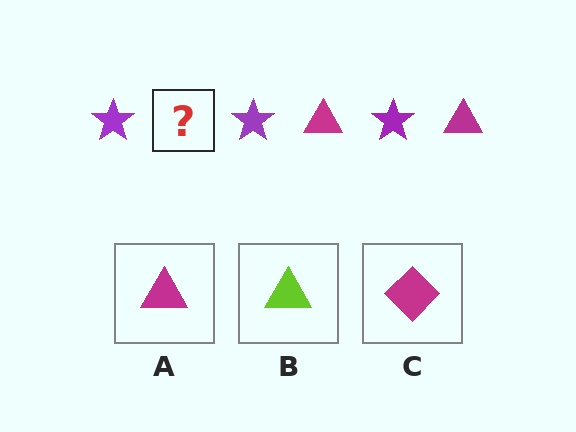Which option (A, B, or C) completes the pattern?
A.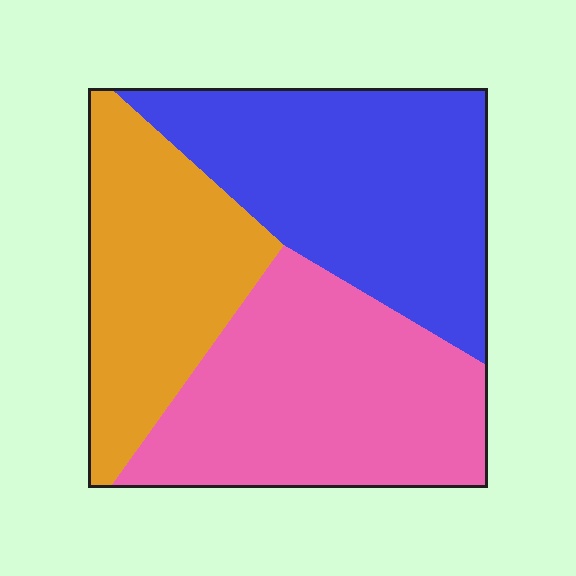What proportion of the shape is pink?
Pink covers roughly 35% of the shape.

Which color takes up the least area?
Orange, at roughly 25%.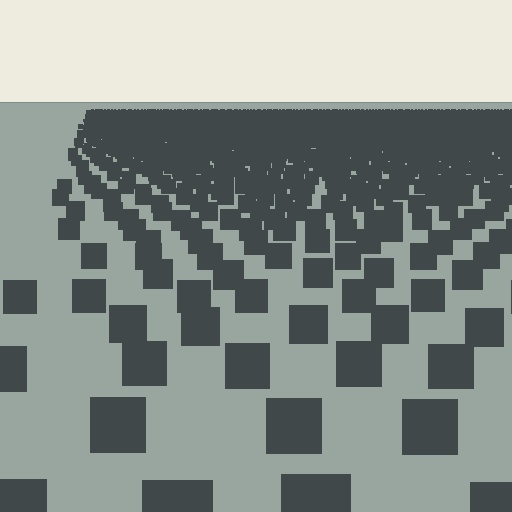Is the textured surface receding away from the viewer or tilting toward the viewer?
The surface is receding away from the viewer. Texture elements get smaller and denser toward the top.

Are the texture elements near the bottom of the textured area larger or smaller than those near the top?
Larger. Near the bottom, elements are closer to the viewer and appear at a bigger on-screen size.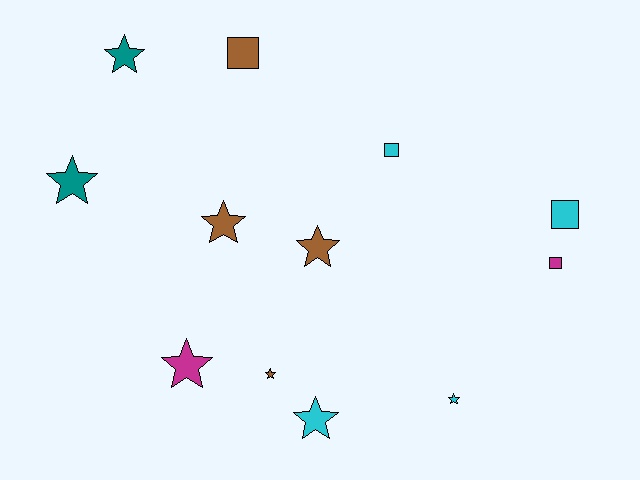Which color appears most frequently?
Brown, with 4 objects.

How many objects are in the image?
There are 12 objects.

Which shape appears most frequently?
Star, with 8 objects.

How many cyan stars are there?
There are 2 cyan stars.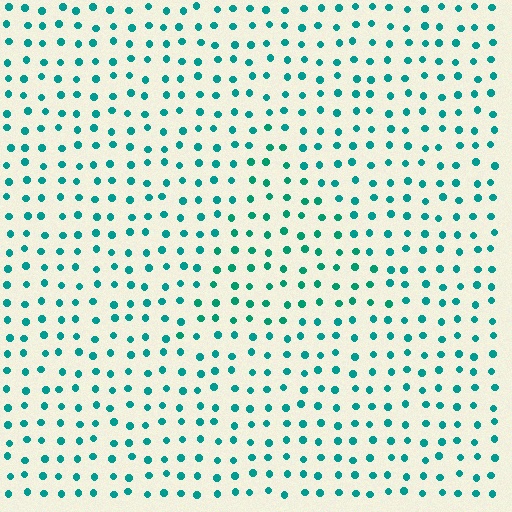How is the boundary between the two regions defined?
The boundary is defined purely by a slight shift in hue (about 13 degrees). Spacing, size, and orientation are identical on both sides.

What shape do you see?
I see a triangle.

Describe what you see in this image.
The image is filled with small teal elements in a uniform arrangement. A triangle-shaped region is visible where the elements are tinted to a slightly different hue, forming a subtle color boundary.